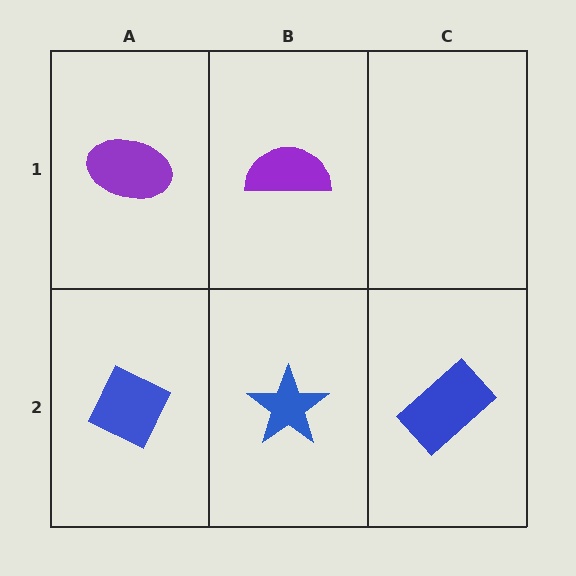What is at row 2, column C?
A blue rectangle.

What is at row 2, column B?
A blue star.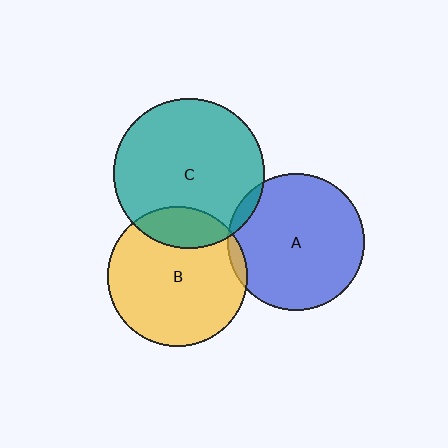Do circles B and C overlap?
Yes.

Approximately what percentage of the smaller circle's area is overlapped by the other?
Approximately 20%.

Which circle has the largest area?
Circle C (teal).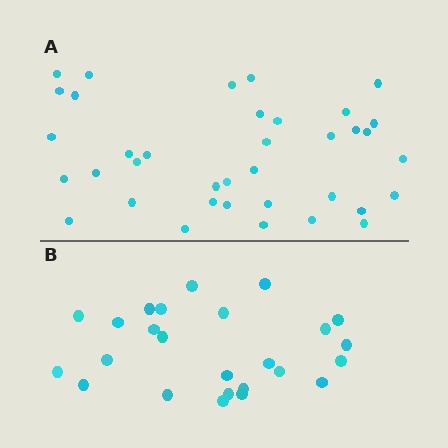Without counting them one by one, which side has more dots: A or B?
Region A (the top region) has more dots.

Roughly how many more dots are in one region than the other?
Region A has roughly 12 or so more dots than region B.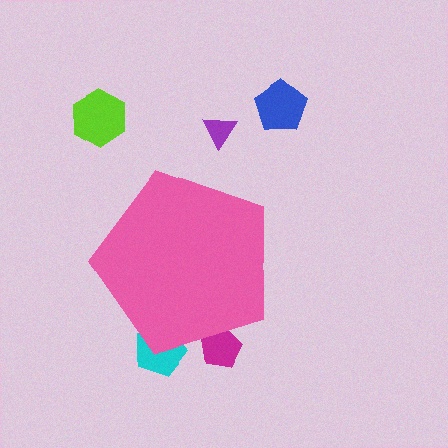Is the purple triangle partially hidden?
No, the purple triangle is fully visible.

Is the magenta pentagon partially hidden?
Yes, the magenta pentagon is partially hidden behind the pink pentagon.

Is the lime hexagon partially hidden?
No, the lime hexagon is fully visible.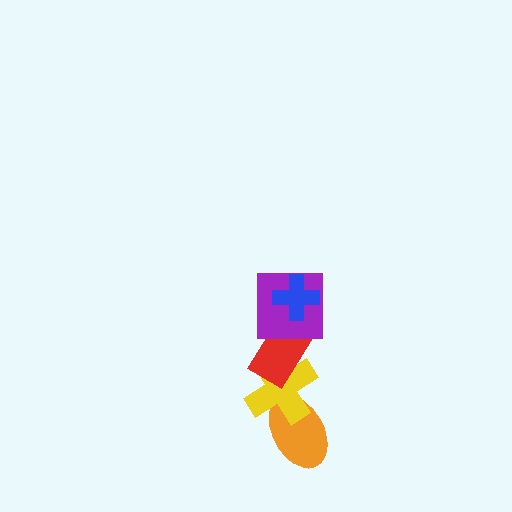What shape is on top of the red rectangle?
The purple square is on top of the red rectangle.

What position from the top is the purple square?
The purple square is 2nd from the top.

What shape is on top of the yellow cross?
The red rectangle is on top of the yellow cross.